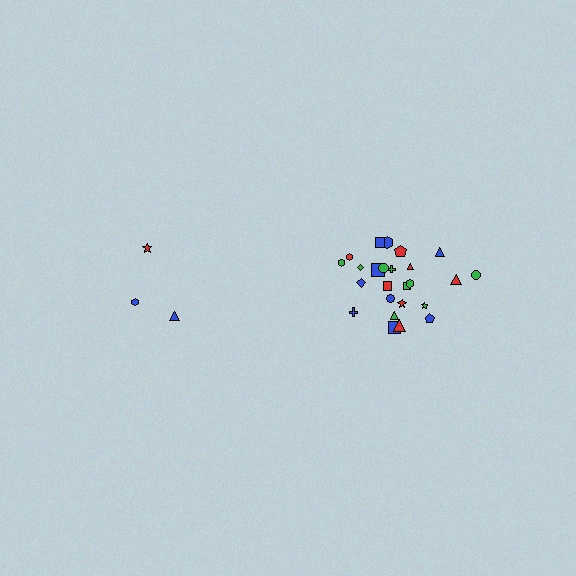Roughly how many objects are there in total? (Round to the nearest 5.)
Roughly 30 objects in total.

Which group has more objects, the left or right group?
The right group.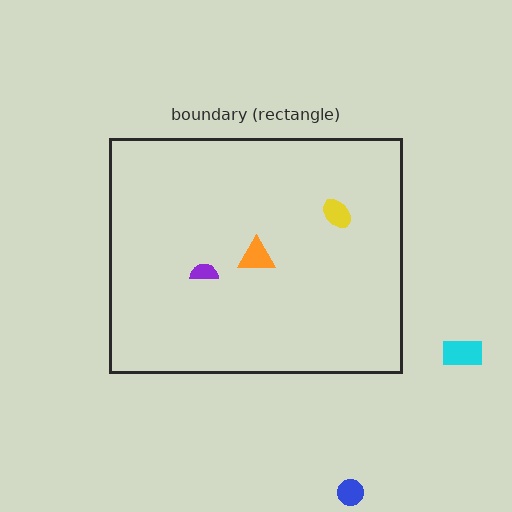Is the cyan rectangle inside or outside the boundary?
Outside.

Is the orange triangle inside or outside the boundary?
Inside.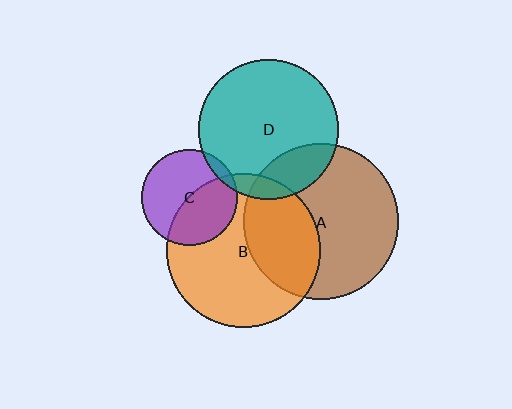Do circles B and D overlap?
Yes.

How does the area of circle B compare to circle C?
Approximately 2.6 times.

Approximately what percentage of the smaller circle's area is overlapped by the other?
Approximately 10%.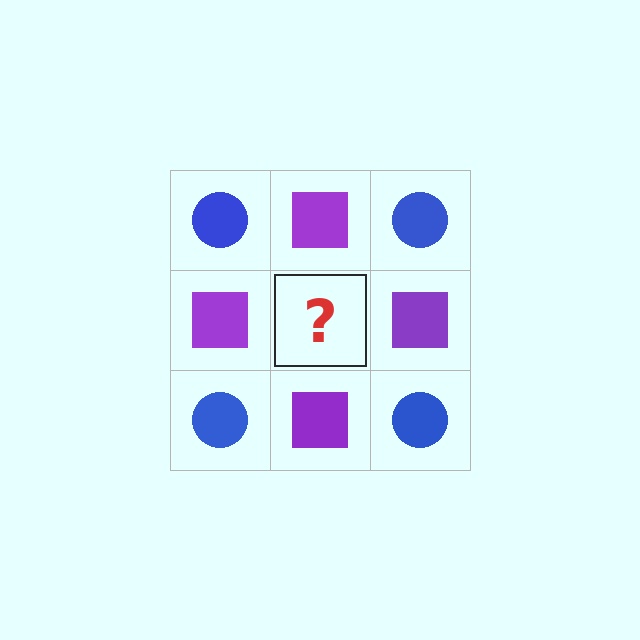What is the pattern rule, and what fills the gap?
The rule is that it alternates blue circle and purple square in a checkerboard pattern. The gap should be filled with a blue circle.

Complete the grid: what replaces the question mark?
The question mark should be replaced with a blue circle.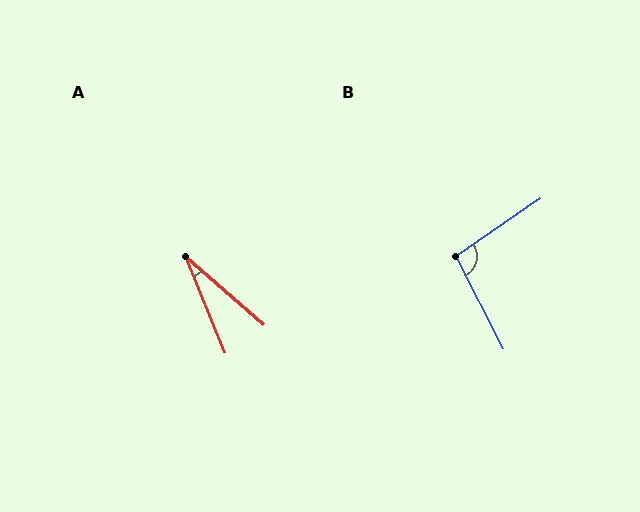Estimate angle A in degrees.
Approximately 27 degrees.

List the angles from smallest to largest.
A (27°), B (98°).